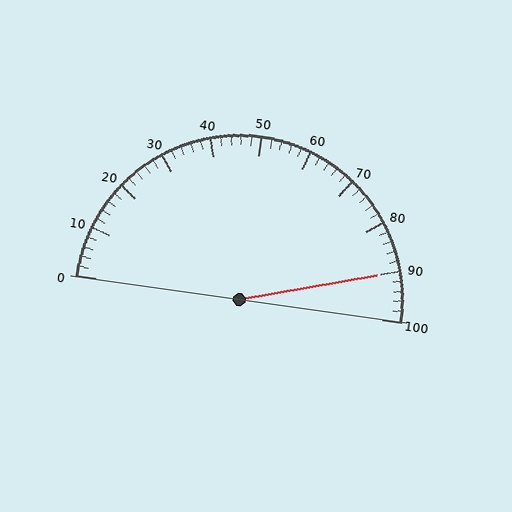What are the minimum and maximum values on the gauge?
The gauge ranges from 0 to 100.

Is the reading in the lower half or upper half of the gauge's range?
The reading is in the upper half of the range (0 to 100).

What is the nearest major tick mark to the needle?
The nearest major tick mark is 90.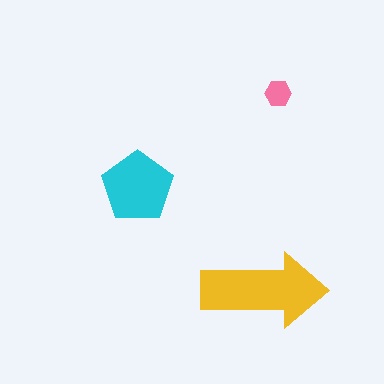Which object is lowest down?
The yellow arrow is bottommost.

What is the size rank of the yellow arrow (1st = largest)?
1st.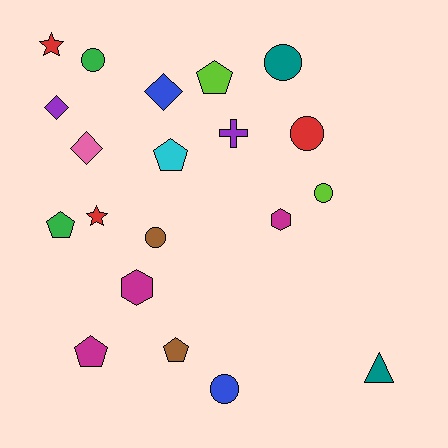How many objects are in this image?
There are 20 objects.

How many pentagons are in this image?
There are 5 pentagons.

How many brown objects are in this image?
There are 2 brown objects.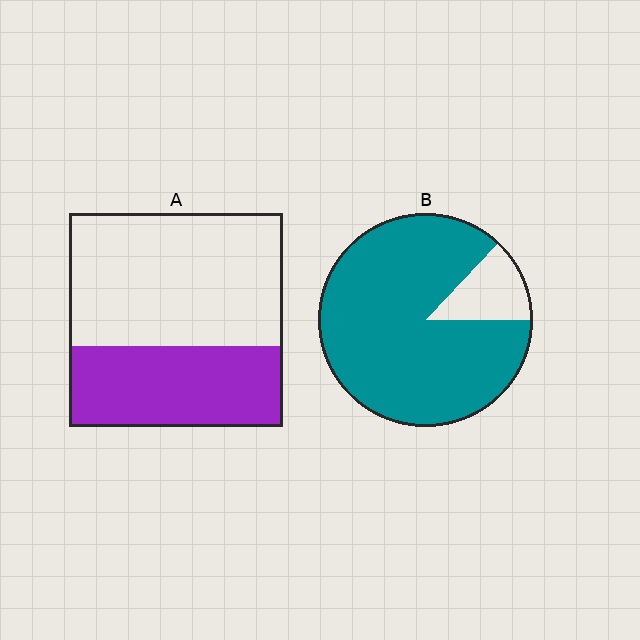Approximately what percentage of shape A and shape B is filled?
A is approximately 40% and B is approximately 85%.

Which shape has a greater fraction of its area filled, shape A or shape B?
Shape B.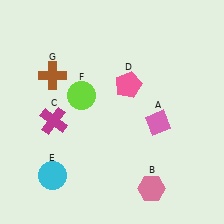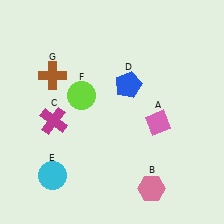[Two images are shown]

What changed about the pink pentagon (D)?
In Image 1, D is pink. In Image 2, it changed to blue.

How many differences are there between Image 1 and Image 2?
There is 1 difference between the two images.